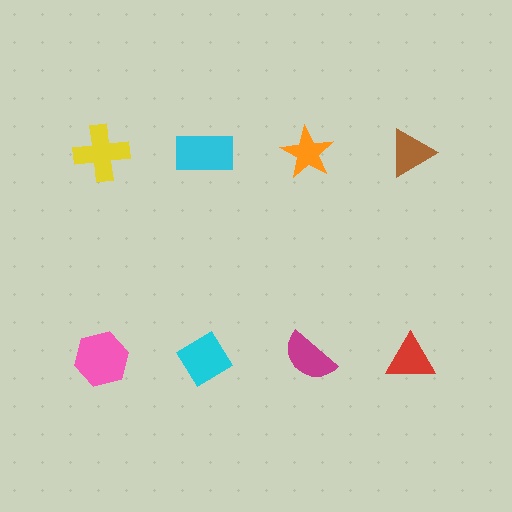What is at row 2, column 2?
A cyan diamond.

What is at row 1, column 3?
An orange star.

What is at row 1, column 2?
A cyan rectangle.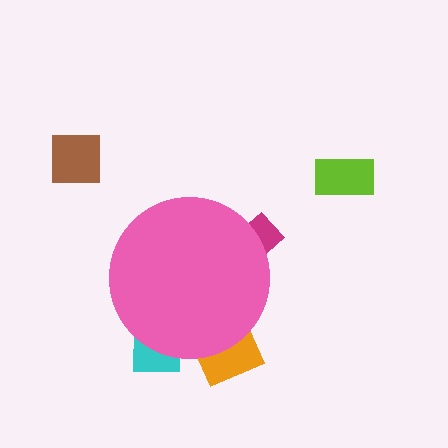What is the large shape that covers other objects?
A pink circle.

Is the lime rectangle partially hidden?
No, the lime rectangle is fully visible.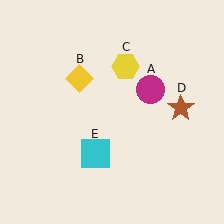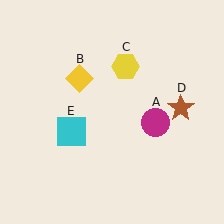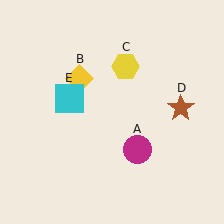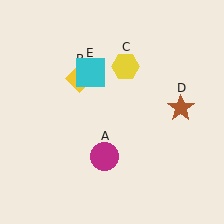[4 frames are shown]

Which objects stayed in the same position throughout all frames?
Yellow diamond (object B) and yellow hexagon (object C) and brown star (object D) remained stationary.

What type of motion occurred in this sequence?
The magenta circle (object A), cyan square (object E) rotated clockwise around the center of the scene.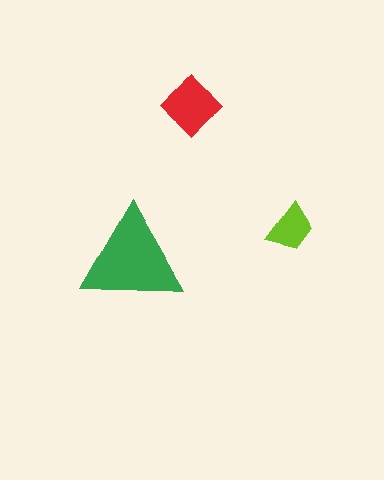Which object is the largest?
The green triangle.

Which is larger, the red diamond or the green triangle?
The green triangle.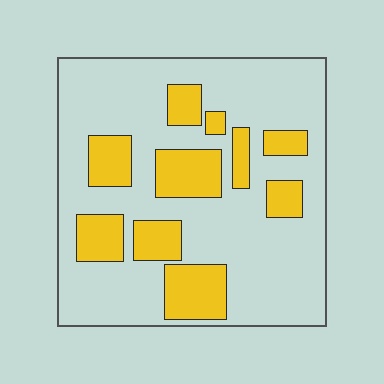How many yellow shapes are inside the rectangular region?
10.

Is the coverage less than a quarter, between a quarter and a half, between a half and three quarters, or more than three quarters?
Between a quarter and a half.